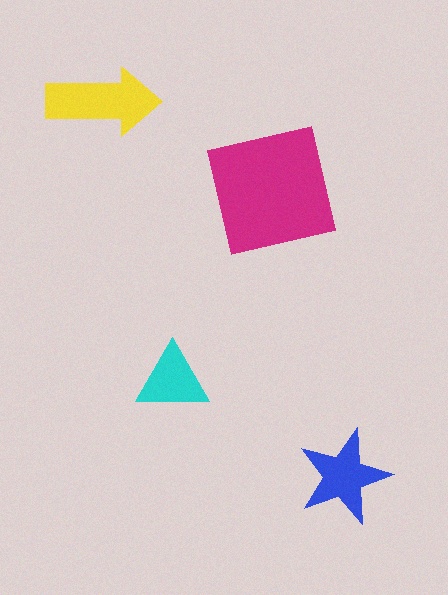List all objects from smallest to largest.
The cyan triangle, the blue star, the yellow arrow, the magenta square.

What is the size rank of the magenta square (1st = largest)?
1st.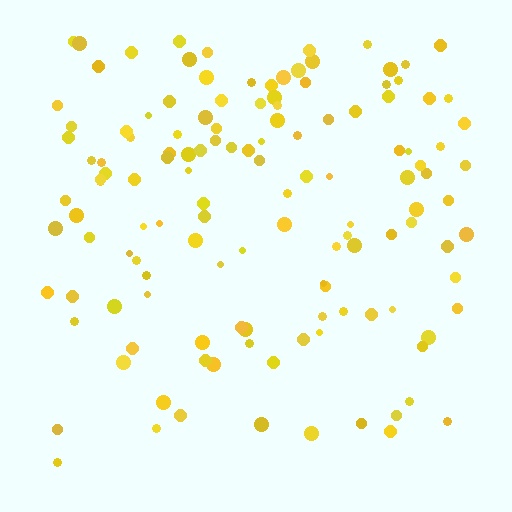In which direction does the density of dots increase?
From bottom to top, with the top side densest.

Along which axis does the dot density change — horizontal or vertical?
Vertical.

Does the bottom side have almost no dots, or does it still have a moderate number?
Still a moderate number, just noticeably fewer than the top.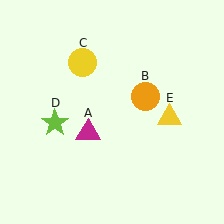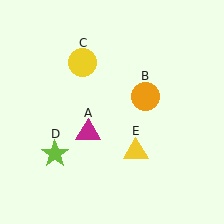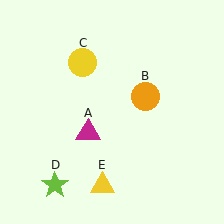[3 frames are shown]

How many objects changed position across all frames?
2 objects changed position: lime star (object D), yellow triangle (object E).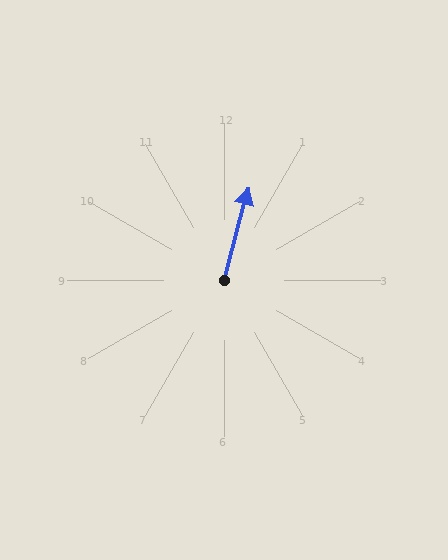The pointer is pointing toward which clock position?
Roughly 12 o'clock.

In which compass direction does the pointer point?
North.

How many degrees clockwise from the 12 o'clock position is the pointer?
Approximately 15 degrees.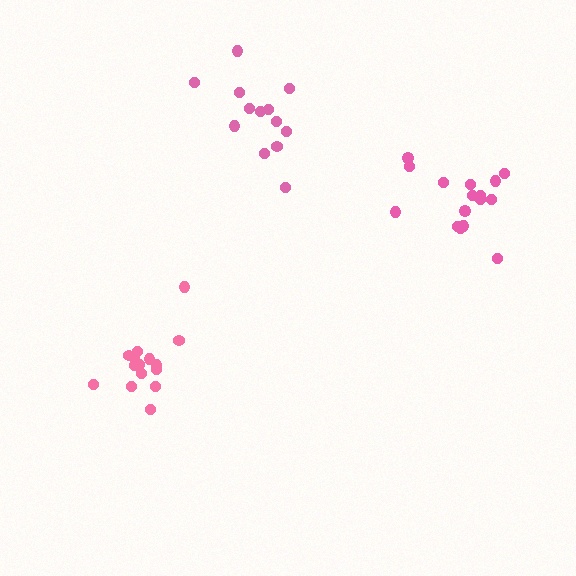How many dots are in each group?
Group 1: 16 dots, Group 2: 15 dots, Group 3: 13 dots (44 total).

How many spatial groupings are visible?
There are 3 spatial groupings.